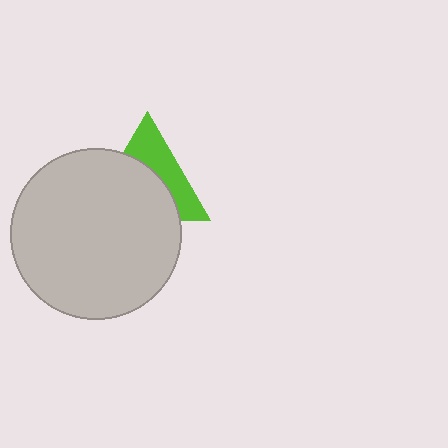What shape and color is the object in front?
The object in front is a light gray circle.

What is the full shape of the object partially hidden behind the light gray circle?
The partially hidden object is a lime triangle.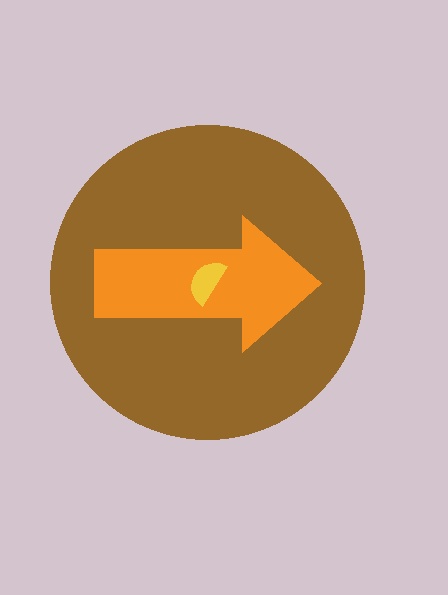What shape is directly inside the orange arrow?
The yellow semicircle.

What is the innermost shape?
The yellow semicircle.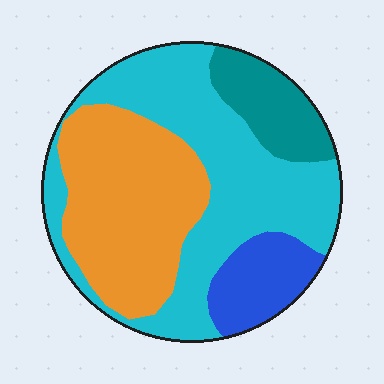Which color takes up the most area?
Cyan, at roughly 45%.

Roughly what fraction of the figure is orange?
Orange takes up between a quarter and a half of the figure.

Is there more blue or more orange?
Orange.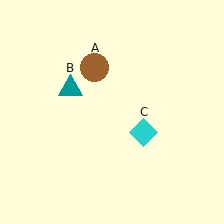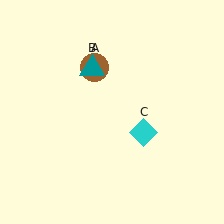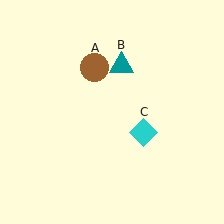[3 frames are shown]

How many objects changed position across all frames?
1 object changed position: teal triangle (object B).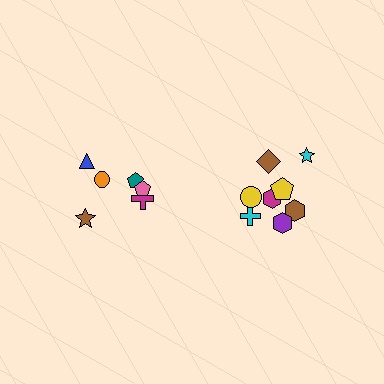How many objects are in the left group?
There are 6 objects.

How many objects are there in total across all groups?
There are 14 objects.